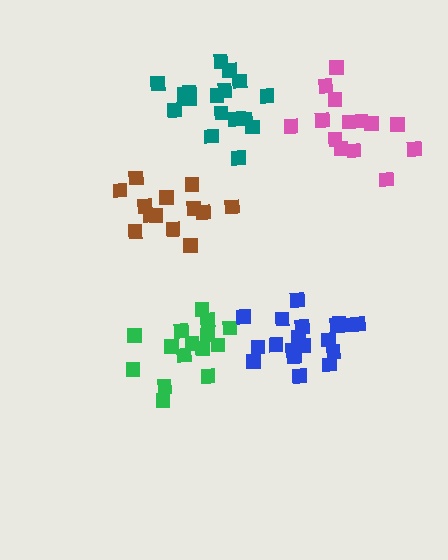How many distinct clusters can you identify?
There are 5 distinct clusters.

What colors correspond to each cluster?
The clusters are colored: blue, brown, green, teal, pink.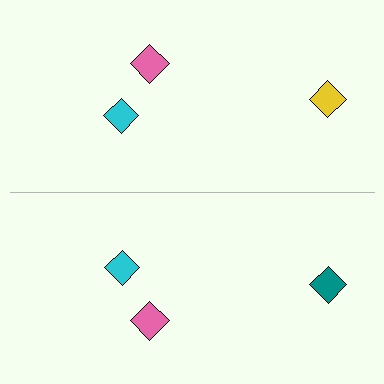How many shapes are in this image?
There are 6 shapes in this image.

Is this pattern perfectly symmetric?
No, the pattern is not perfectly symmetric. The teal diamond on the bottom side breaks the symmetry — its mirror counterpart is yellow.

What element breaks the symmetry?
The teal diamond on the bottom side breaks the symmetry — its mirror counterpart is yellow.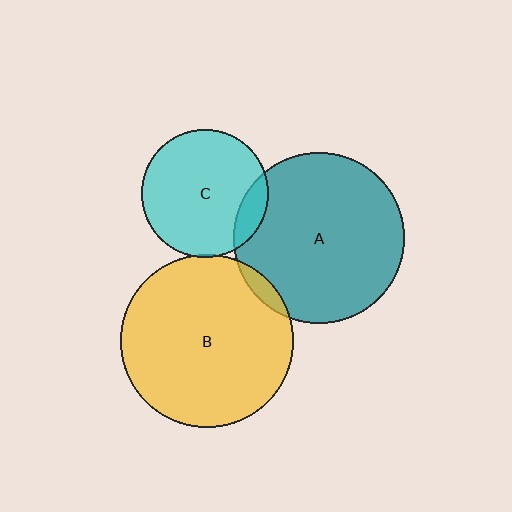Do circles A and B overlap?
Yes.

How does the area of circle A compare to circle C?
Approximately 1.8 times.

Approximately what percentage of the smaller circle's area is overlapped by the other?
Approximately 5%.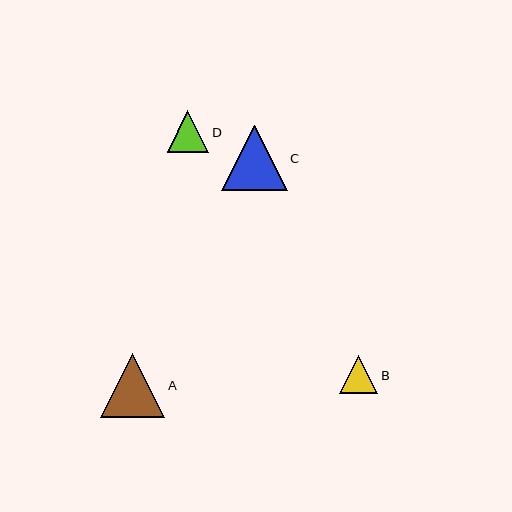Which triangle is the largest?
Triangle C is the largest with a size of approximately 66 pixels.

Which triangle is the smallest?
Triangle B is the smallest with a size of approximately 38 pixels.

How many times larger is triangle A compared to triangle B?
Triangle A is approximately 1.7 times the size of triangle B.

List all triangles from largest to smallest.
From largest to smallest: C, A, D, B.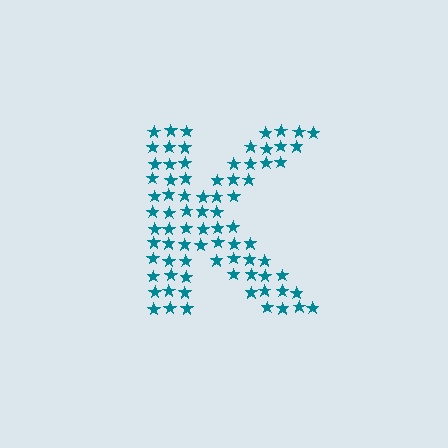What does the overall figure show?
The overall figure shows the letter K.